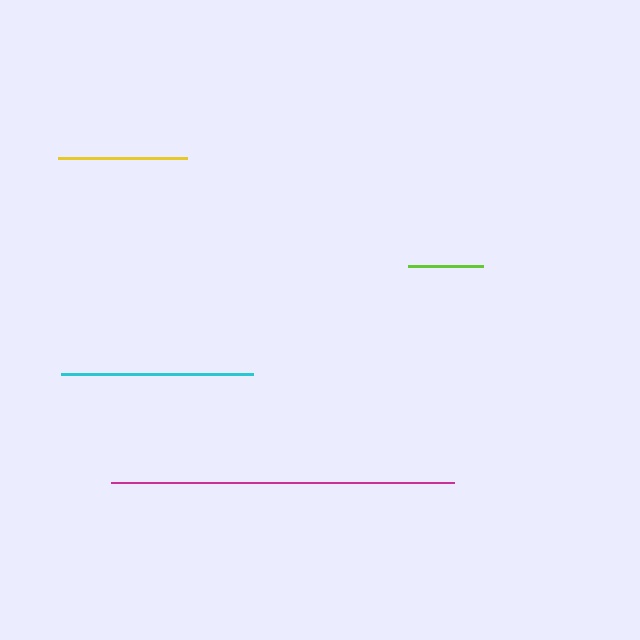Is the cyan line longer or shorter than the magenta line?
The magenta line is longer than the cyan line.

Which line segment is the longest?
The magenta line is the longest at approximately 343 pixels.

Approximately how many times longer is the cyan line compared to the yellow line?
The cyan line is approximately 1.5 times the length of the yellow line.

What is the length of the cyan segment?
The cyan segment is approximately 191 pixels long.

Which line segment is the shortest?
The lime line is the shortest at approximately 75 pixels.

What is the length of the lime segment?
The lime segment is approximately 75 pixels long.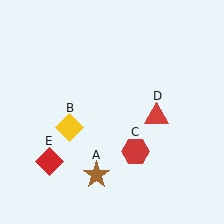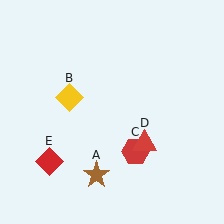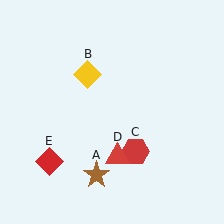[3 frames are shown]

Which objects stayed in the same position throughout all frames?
Brown star (object A) and red hexagon (object C) and red diamond (object E) remained stationary.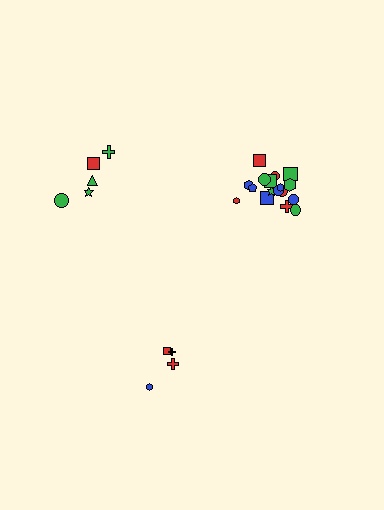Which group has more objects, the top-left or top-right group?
The top-right group.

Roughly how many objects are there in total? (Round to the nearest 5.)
Roughly 25 objects in total.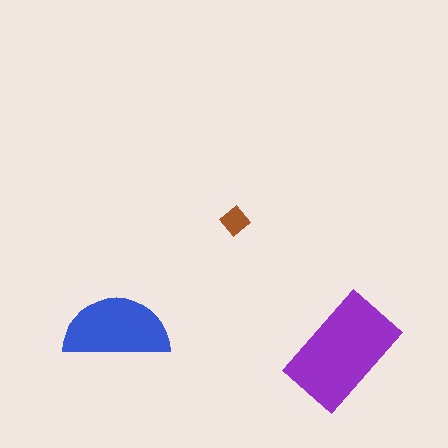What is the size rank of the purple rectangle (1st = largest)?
1st.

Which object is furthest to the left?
The blue semicircle is leftmost.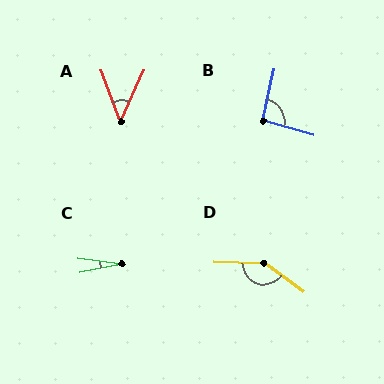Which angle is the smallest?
C, at approximately 18 degrees.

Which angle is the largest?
D, at approximately 145 degrees.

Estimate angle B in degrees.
Approximately 93 degrees.